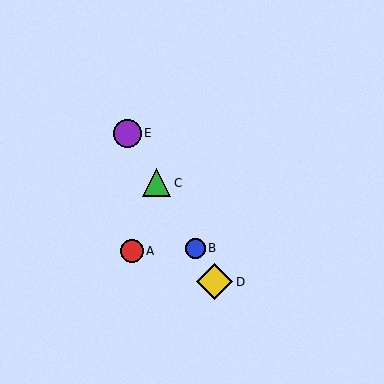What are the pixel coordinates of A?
Object A is at (132, 251).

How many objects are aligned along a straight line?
4 objects (B, C, D, E) are aligned along a straight line.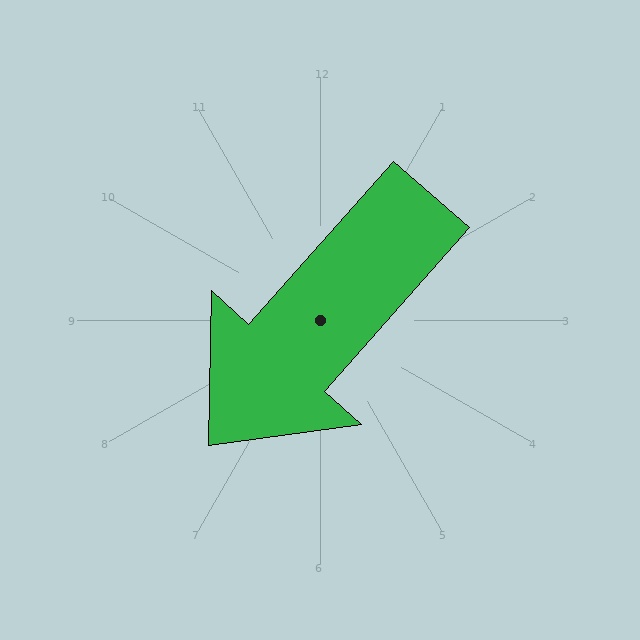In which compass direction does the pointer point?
Southwest.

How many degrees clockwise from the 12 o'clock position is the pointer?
Approximately 222 degrees.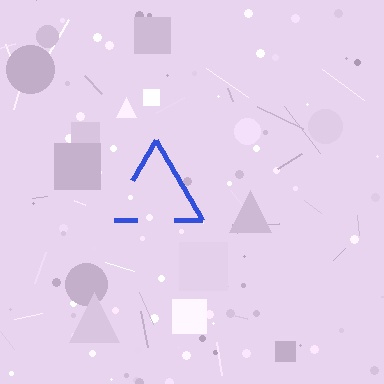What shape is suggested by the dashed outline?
The dashed outline suggests a triangle.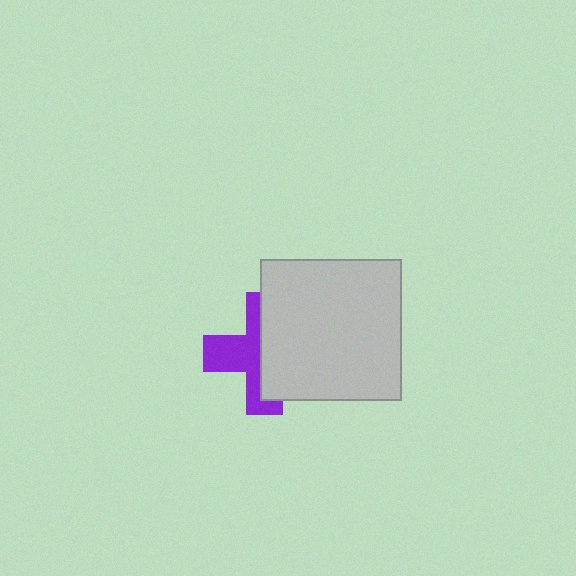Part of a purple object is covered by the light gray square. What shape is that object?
It is a cross.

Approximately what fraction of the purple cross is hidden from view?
Roughly 54% of the purple cross is hidden behind the light gray square.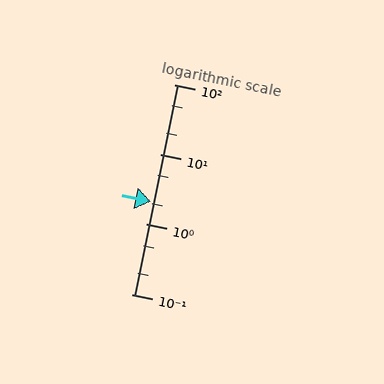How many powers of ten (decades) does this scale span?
The scale spans 3 decades, from 0.1 to 100.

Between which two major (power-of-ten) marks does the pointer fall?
The pointer is between 1 and 10.